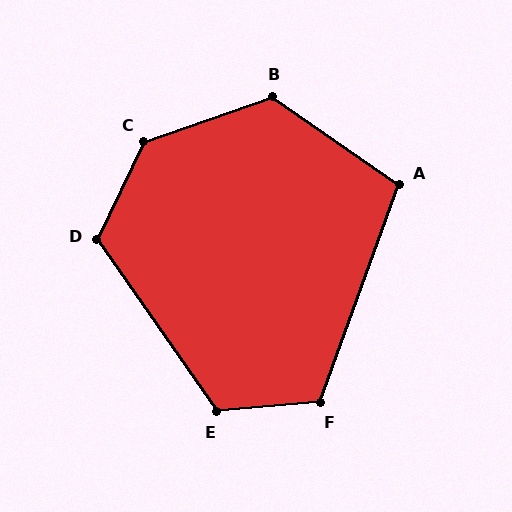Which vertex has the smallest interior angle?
A, at approximately 105 degrees.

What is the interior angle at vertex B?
Approximately 126 degrees (obtuse).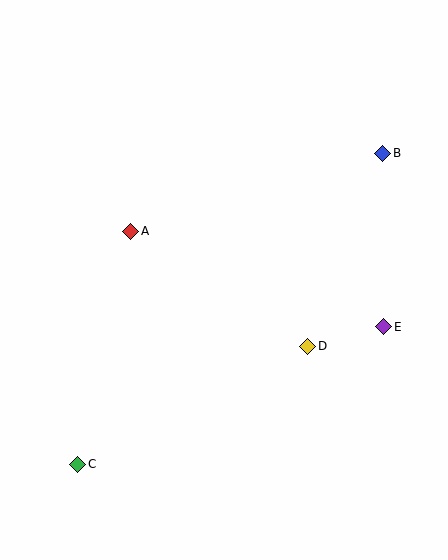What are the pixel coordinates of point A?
Point A is at (131, 231).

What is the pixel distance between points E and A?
The distance between E and A is 271 pixels.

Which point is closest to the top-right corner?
Point B is closest to the top-right corner.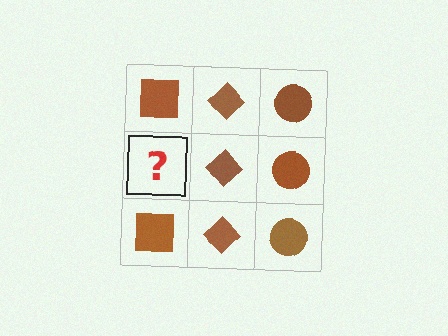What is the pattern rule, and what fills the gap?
The rule is that each column has a consistent shape. The gap should be filled with a brown square.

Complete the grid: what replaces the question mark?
The question mark should be replaced with a brown square.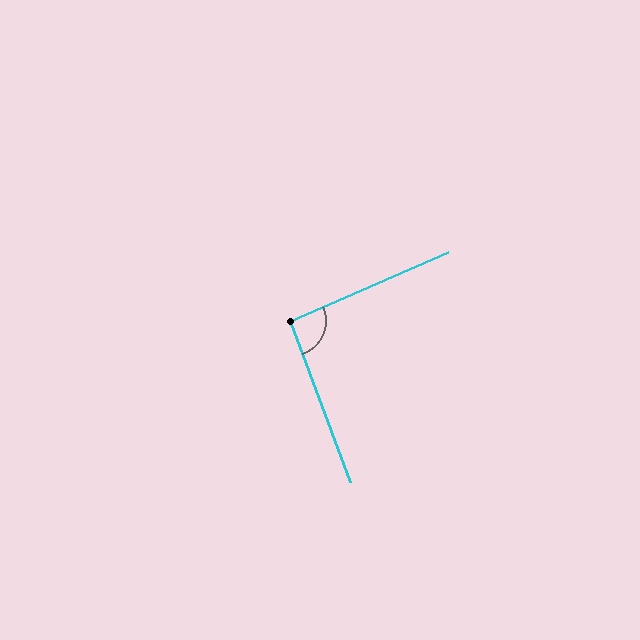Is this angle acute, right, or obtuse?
It is approximately a right angle.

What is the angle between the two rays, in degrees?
Approximately 93 degrees.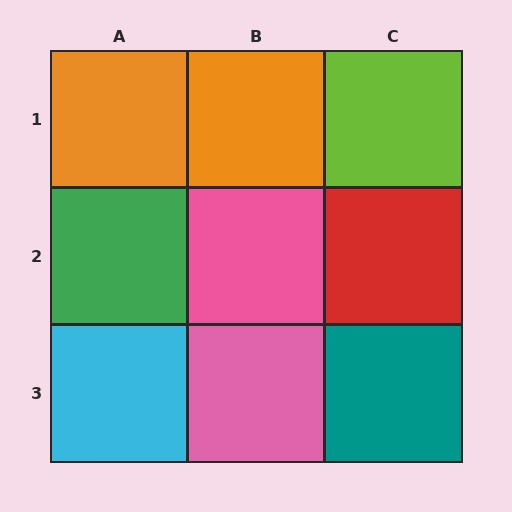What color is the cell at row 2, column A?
Green.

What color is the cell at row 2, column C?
Red.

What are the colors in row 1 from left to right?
Orange, orange, lime.